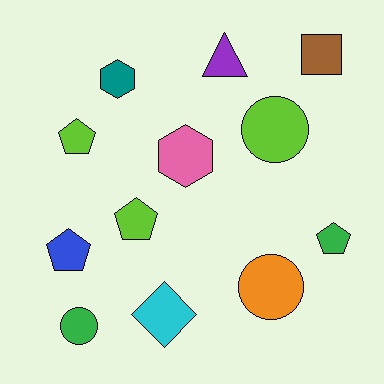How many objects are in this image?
There are 12 objects.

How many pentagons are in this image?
There are 4 pentagons.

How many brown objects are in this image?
There is 1 brown object.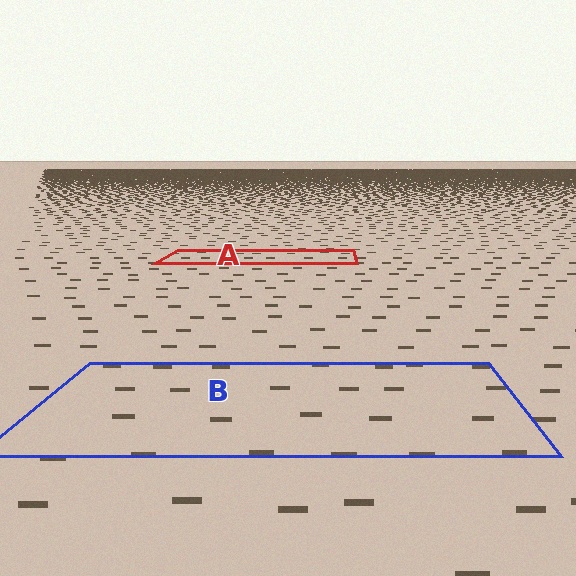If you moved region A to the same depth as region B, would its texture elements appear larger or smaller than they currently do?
They would appear larger. At a closer depth, the same texture elements are projected at a bigger on-screen size.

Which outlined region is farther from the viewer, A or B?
Region A is farther from the viewer — the texture elements inside it appear smaller and more densely packed.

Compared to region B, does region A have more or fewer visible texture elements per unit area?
Region A has more texture elements per unit area — they are packed more densely because it is farther away.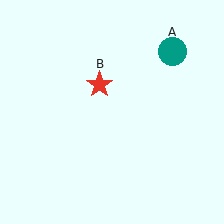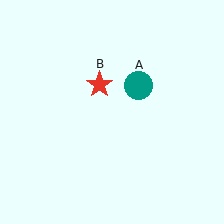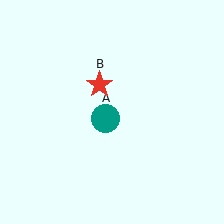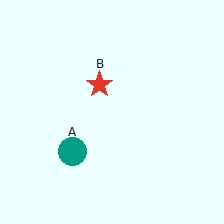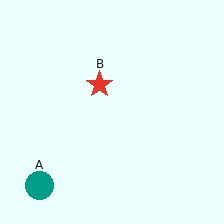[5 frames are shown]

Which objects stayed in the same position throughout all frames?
Red star (object B) remained stationary.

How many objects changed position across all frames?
1 object changed position: teal circle (object A).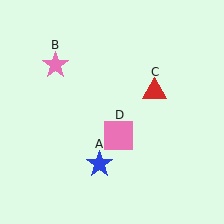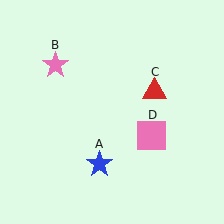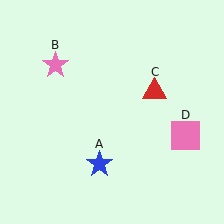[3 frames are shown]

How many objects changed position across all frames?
1 object changed position: pink square (object D).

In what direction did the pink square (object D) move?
The pink square (object D) moved right.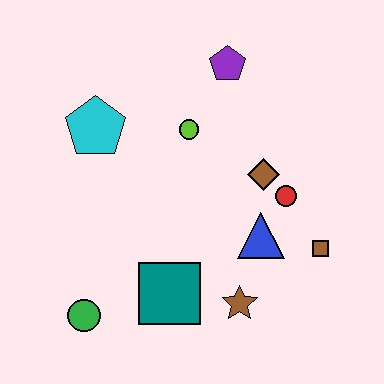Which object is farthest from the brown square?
The cyan pentagon is farthest from the brown square.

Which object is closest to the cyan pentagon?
The lime circle is closest to the cyan pentagon.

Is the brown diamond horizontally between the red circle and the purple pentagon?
Yes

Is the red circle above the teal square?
Yes